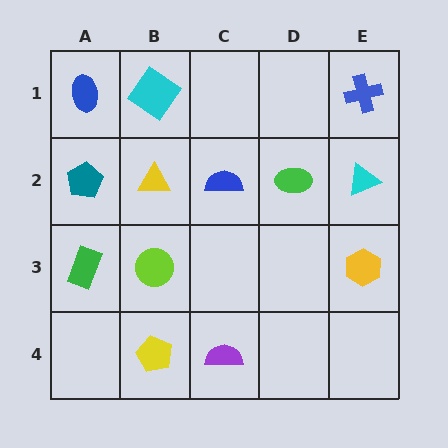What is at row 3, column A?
A green rectangle.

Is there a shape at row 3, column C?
No, that cell is empty.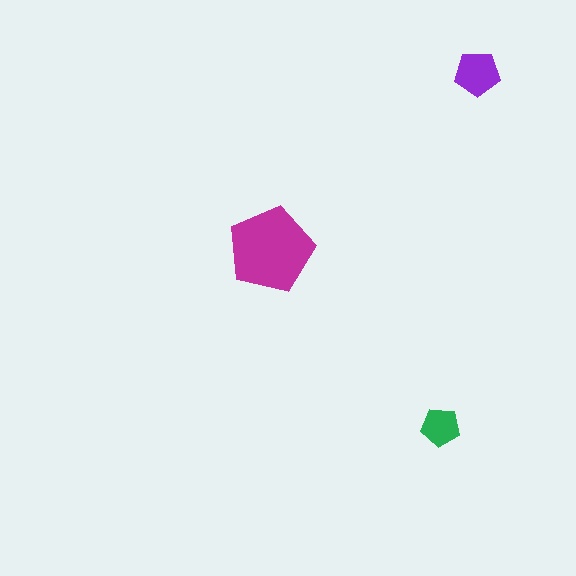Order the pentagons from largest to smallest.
the magenta one, the purple one, the green one.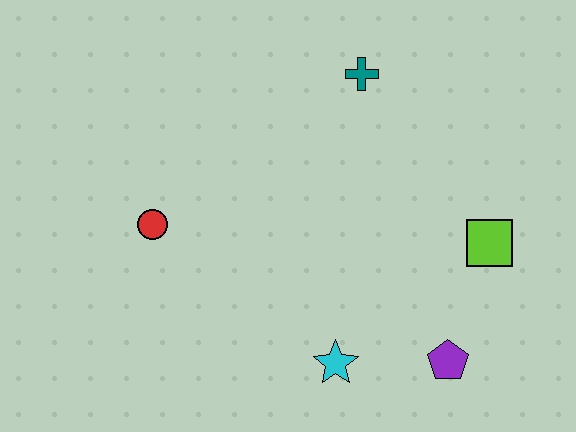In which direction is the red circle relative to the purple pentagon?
The red circle is to the left of the purple pentagon.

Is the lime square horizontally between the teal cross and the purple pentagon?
No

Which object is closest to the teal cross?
The lime square is closest to the teal cross.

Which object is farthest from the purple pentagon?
The red circle is farthest from the purple pentagon.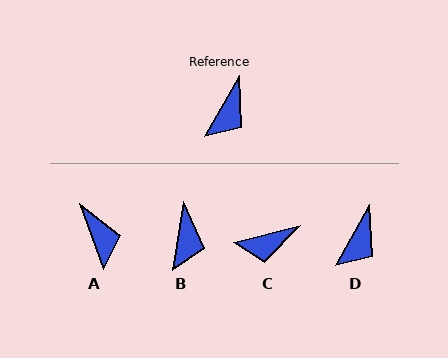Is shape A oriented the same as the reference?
No, it is off by about 50 degrees.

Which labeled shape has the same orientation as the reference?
D.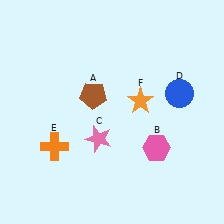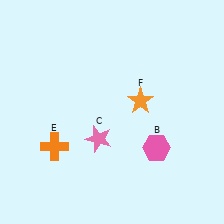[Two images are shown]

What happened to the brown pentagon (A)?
The brown pentagon (A) was removed in Image 2. It was in the top-left area of Image 1.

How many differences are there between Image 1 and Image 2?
There are 2 differences between the two images.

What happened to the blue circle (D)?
The blue circle (D) was removed in Image 2. It was in the top-right area of Image 1.